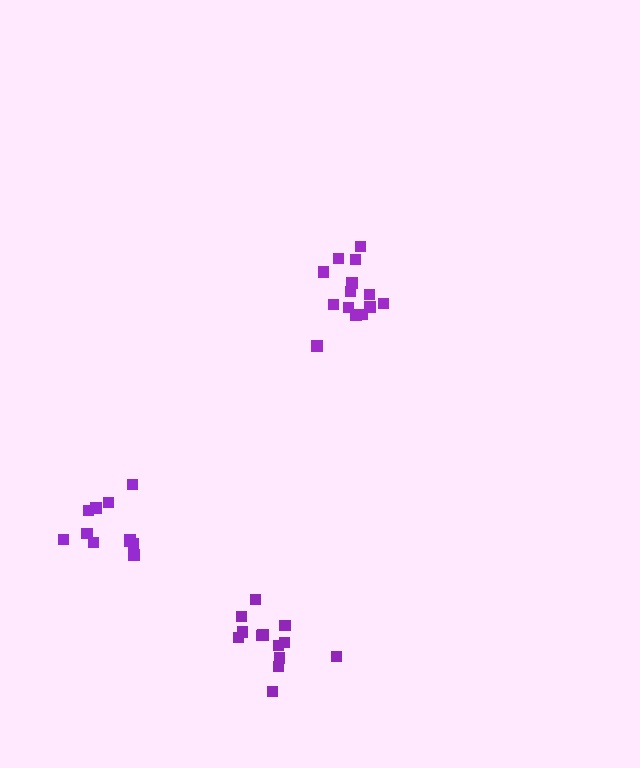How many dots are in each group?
Group 1: 14 dots, Group 2: 13 dots, Group 3: 11 dots (38 total).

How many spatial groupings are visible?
There are 3 spatial groupings.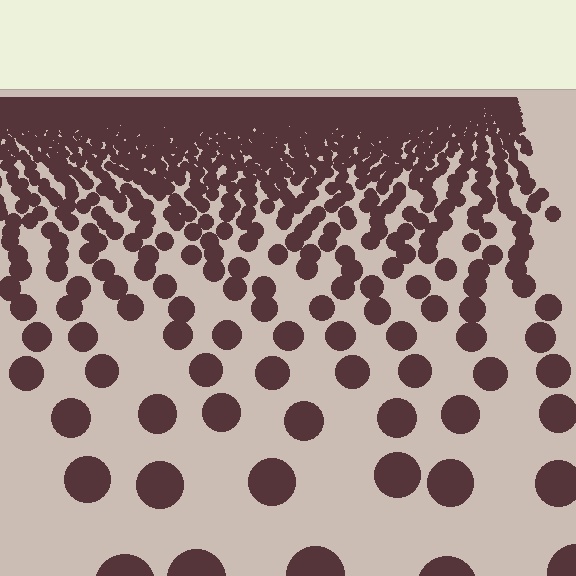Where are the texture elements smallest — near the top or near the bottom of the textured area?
Near the top.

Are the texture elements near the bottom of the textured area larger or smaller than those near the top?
Larger. Near the bottom, elements are closer to the viewer and appear at a bigger on-screen size.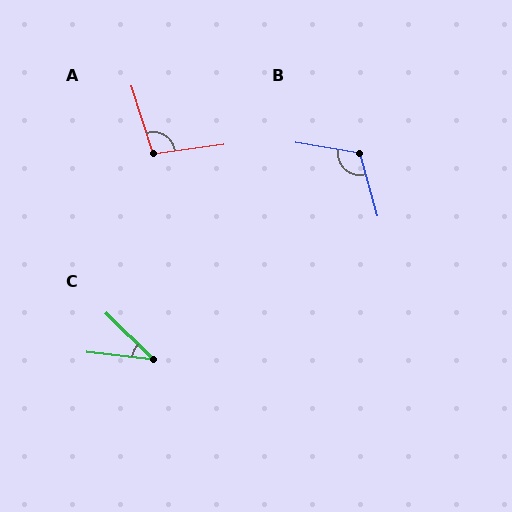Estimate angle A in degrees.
Approximately 100 degrees.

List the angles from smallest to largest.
C (38°), A (100°), B (115°).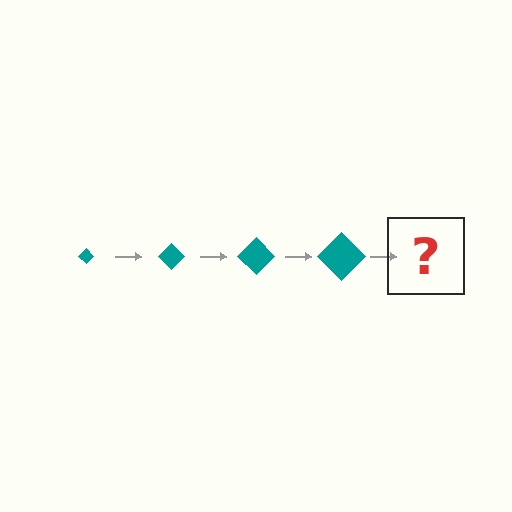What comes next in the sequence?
The next element should be a teal diamond, larger than the previous one.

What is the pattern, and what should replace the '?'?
The pattern is that the diamond gets progressively larger each step. The '?' should be a teal diamond, larger than the previous one.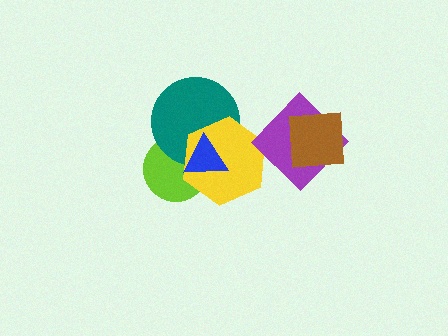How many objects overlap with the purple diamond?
2 objects overlap with the purple diamond.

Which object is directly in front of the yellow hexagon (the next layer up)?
The purple diamond is directly in front of the yellow hexagon.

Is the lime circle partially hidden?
Yes, it is partially covered by another shape.